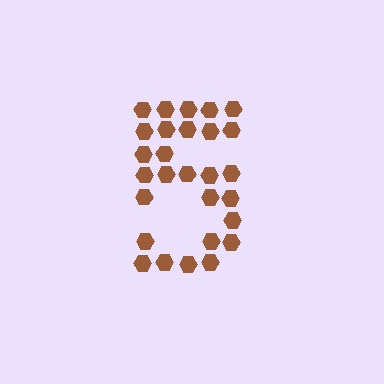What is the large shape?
The large shape is the digit 5.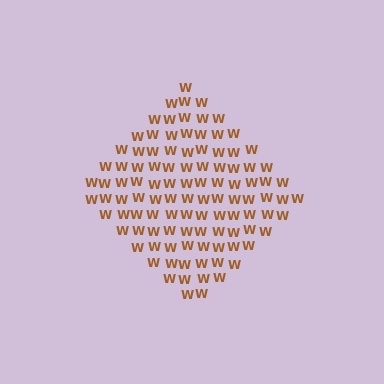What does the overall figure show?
The overall figure shows a diamond.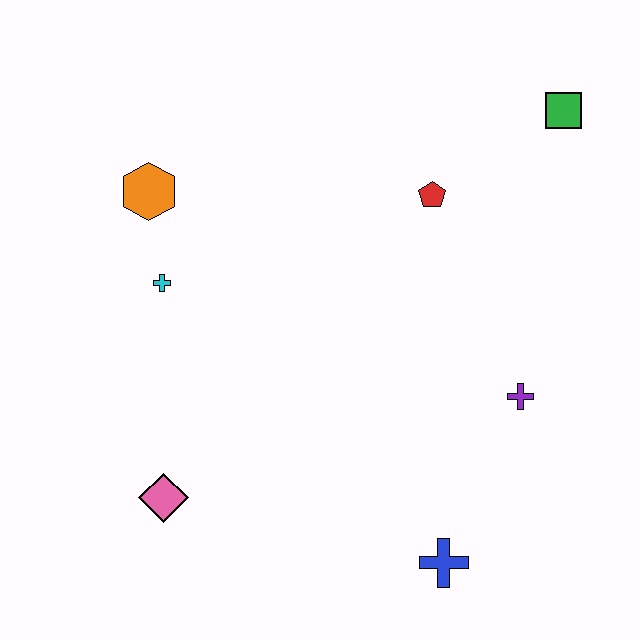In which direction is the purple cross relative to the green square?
The purple cross is below the green square.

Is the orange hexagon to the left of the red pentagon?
Yes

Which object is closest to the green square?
The red pentagon is closest to the green square.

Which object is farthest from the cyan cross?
The green square is farthest from the cyan cross.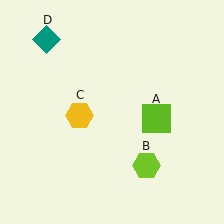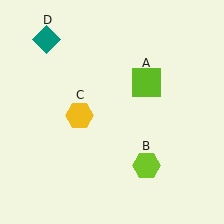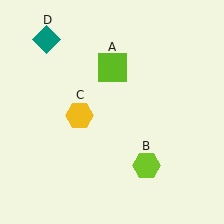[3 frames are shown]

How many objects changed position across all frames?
1 object changed position: lime square (object A).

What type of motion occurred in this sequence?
The lime square (object A) rotated counterclockwise around the center of the scene.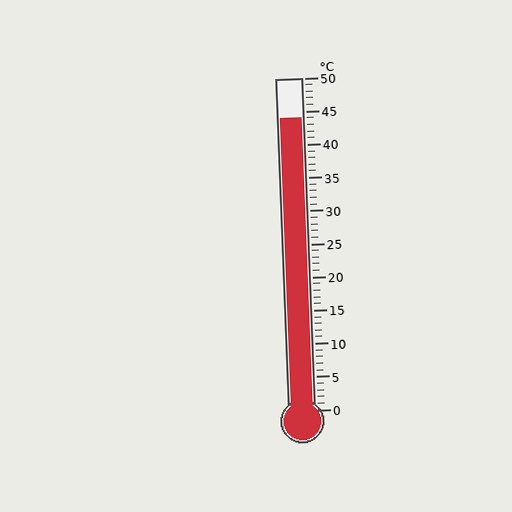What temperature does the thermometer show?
The thermometer shows approximately 44°C.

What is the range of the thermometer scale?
The thermometer scale ranges from 0°C to 50°C.